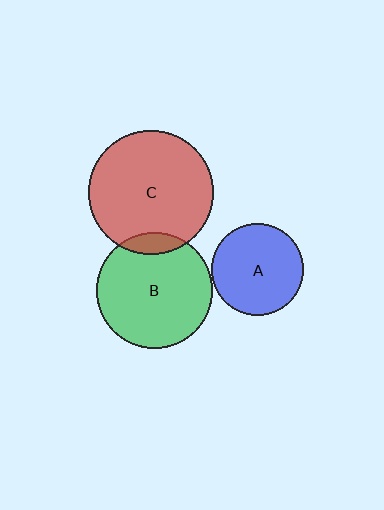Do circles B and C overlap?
Yes.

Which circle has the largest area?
Circle C (red).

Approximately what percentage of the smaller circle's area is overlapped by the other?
Approximately 10%.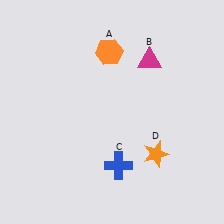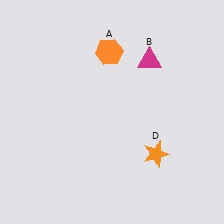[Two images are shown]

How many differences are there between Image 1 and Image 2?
There is 1 difference between the two images.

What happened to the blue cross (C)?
The blue cross (C) was removed in Image 2. It was in the bottom-right area of Image 1.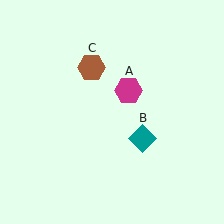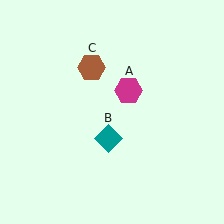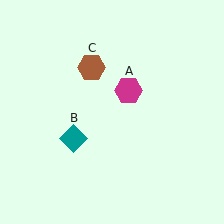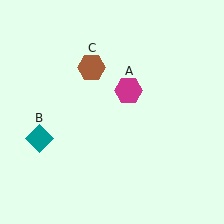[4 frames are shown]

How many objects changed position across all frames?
1 object changed position: teal diamond (object B).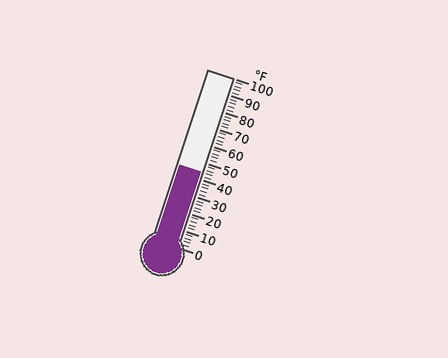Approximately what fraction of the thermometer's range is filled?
The thermometer is filled to approximately 45% of its range.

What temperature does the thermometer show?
The thermometer shows approximately 44°F.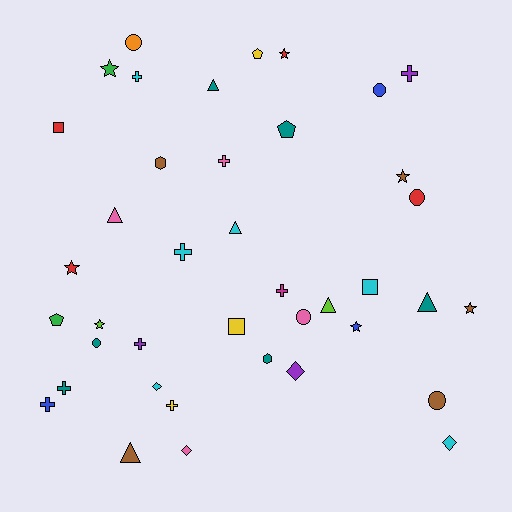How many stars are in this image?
There are 7 stars.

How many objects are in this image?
There are 40 objects.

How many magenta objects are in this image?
There is 1 magenta object.